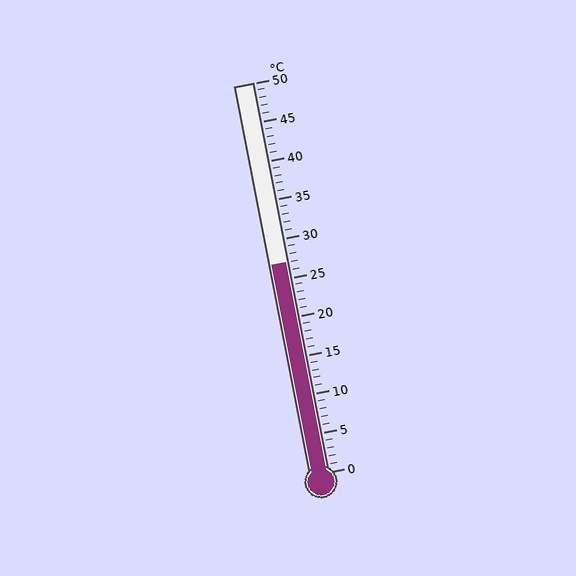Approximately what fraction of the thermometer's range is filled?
The thermometer is filled to approximately 55% of its range.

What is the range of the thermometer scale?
The thermometer scale ranges from 0°C to 50°C.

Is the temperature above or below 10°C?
The temperature is above 10°C.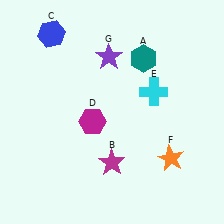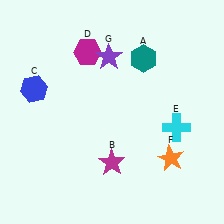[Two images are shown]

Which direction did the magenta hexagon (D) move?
The magenta hexagon (D) moved up.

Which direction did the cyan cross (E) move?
The cyan cross (E) moved down.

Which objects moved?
The objects that moved are: the blue hexagon (C), the magenta hexagon (D), the cyan cross (E).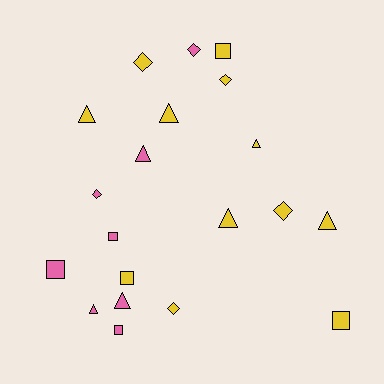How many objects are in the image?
There are 20 objects.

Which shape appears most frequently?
Triangle, with 8 objects.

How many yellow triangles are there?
There are 5 yellow triangles.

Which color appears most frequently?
Yellow, with 12 objects.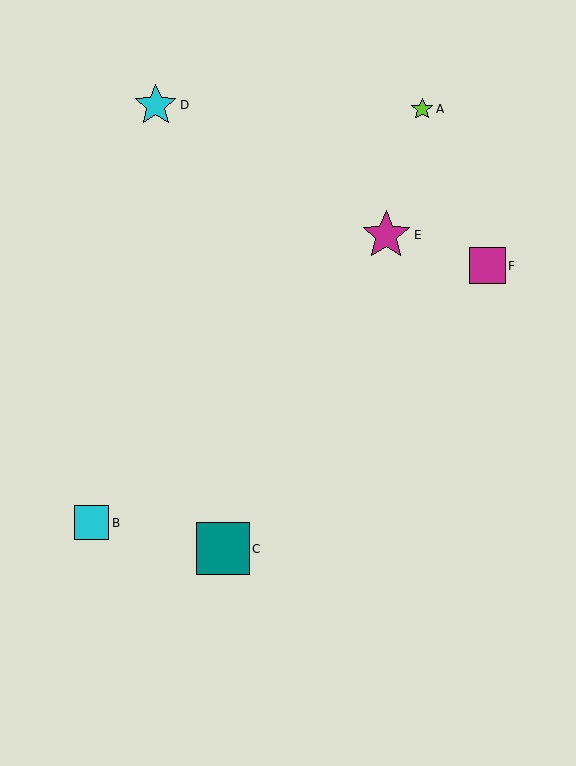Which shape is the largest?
The teal square (labeled C) is the largest.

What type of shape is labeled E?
Shape E is a magenta star.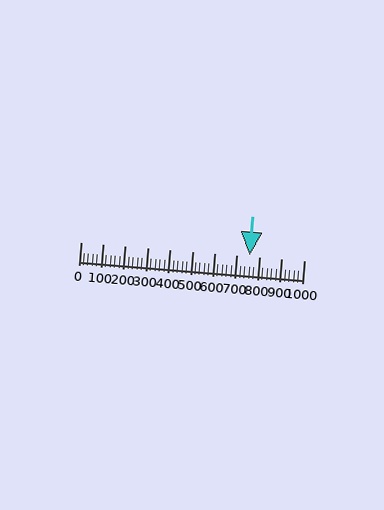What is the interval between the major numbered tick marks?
The major tick marks are spaced 100 units apart.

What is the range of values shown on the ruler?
The ruler shows values from 0 to 1000.